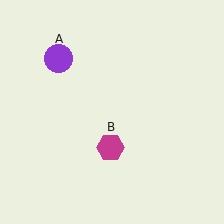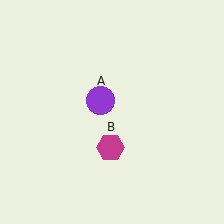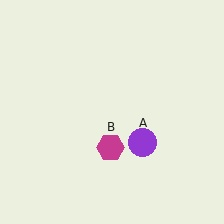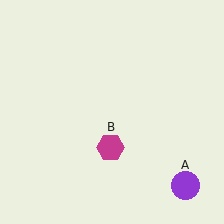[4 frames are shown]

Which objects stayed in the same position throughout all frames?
Magenta hexagon (object B) remained stationary.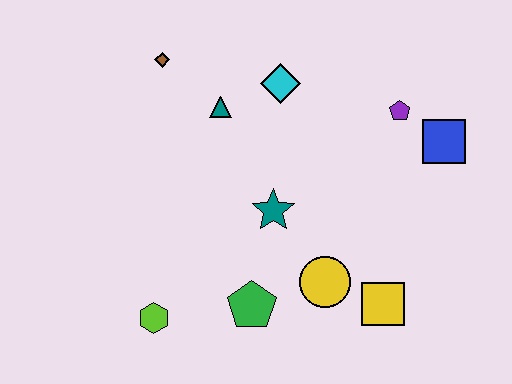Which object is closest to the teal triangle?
The cyan diamond is closest to the teal triangle.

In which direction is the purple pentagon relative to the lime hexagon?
The purple pentagon is to the right of the lime hexagon.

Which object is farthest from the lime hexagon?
The blue square is farthest from the lime hexagon.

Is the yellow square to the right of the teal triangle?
Yes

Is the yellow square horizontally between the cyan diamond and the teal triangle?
No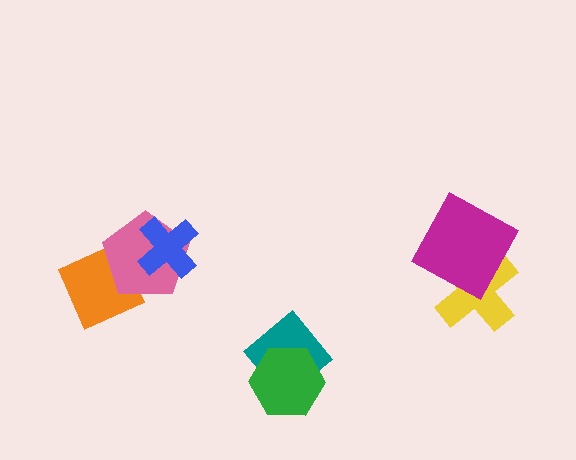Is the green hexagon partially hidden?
No, no other shape covers it.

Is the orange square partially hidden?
Yes, it is partially covered by another shape.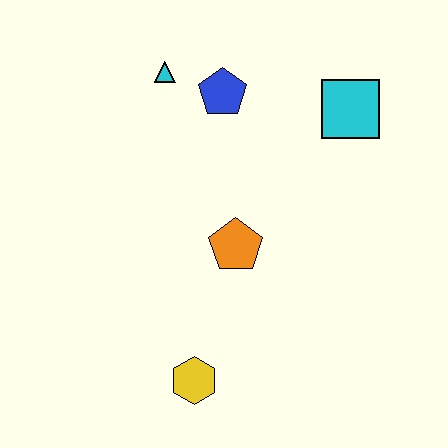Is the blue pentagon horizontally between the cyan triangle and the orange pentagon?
Yes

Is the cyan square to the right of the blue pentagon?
Yes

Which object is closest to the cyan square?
The blue pentagon is closest to the cyan square.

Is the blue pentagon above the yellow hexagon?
Yes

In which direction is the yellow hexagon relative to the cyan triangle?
The yellow hexagon is below the cyan triangle.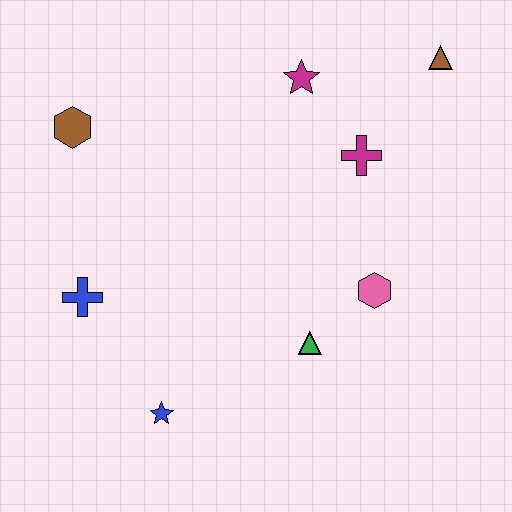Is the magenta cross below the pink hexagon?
No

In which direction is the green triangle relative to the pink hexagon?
The green triangle is to the left of the pink hexagon.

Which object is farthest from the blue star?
The brown triangle is farthest from the blue star.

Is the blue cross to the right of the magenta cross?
No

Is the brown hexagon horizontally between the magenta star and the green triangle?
No